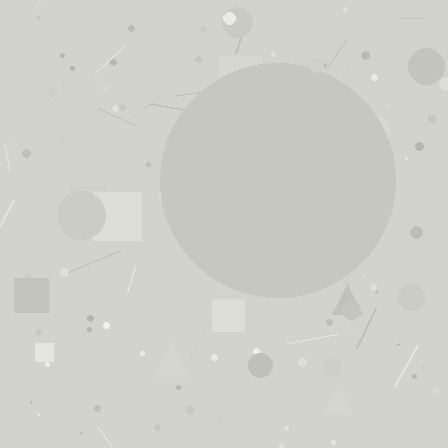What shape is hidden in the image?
A circle is hidden in the image.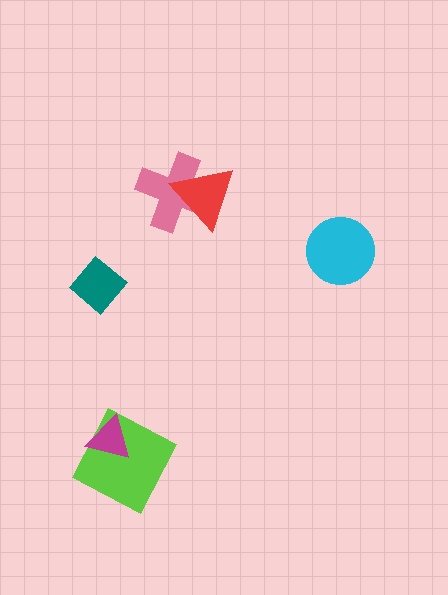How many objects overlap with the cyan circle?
0 objects overlap with the cyan circle.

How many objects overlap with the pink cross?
1 object overlaps with the pink cross.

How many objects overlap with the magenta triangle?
1 object overlaps with the magenta triangle.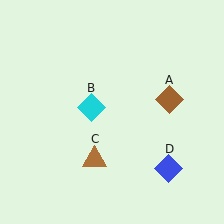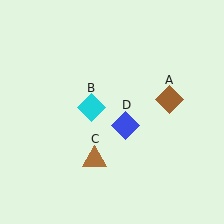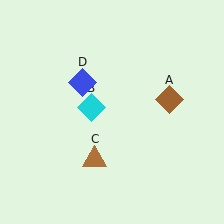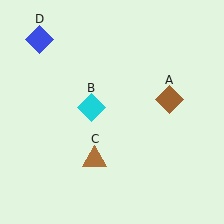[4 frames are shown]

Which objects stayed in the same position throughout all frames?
Brown diamond (object A) and cyan diamond (object B) and brown triangle (object C) remained stationary.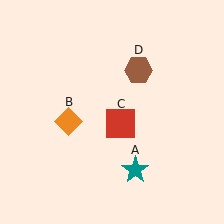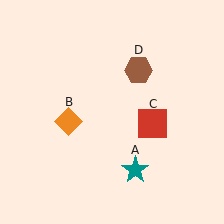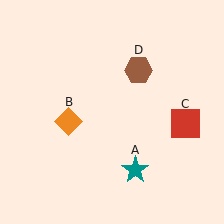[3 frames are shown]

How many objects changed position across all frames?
1 object changed position: red square (object C).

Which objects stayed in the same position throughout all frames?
Teal star (object A) and orange diamond (object B) and brown hexagon (object D) remained stationary.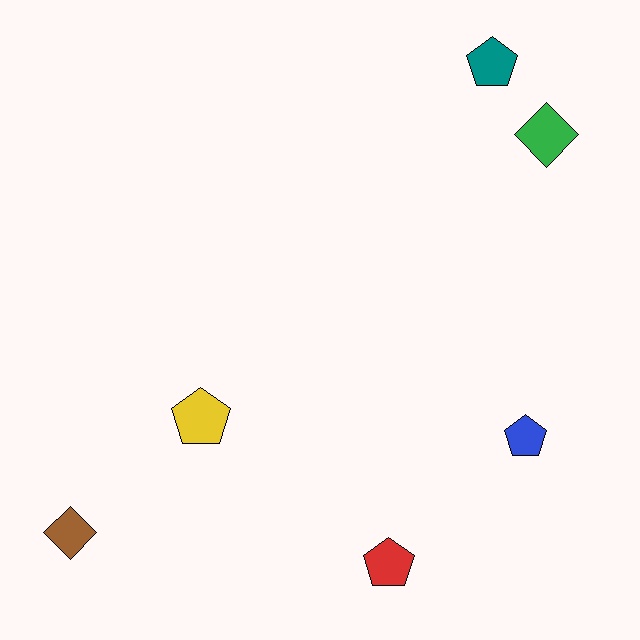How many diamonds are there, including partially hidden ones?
There are 2 diamonds.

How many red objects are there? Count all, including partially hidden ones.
There is 1 red object.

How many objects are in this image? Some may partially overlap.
There are 6 objects.